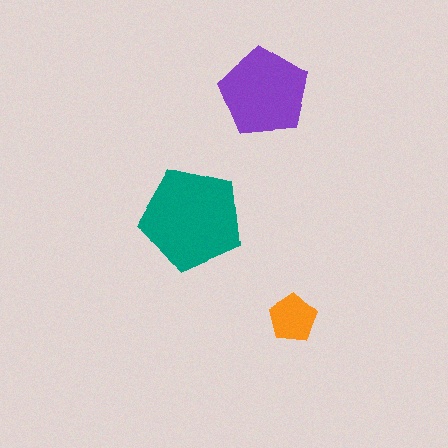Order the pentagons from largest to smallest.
the teal one, the purple one, the orange one.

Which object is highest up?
The purple pentagon is topmost.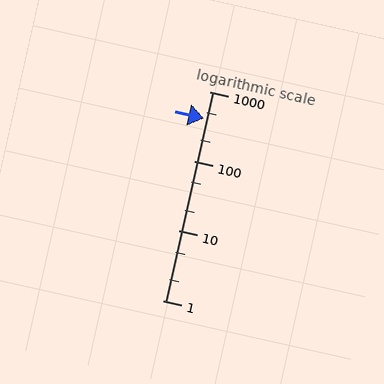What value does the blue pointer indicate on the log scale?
The pointer indicates approximately 410.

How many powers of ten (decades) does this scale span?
The scale spans 3 decades, from 1 to 1000.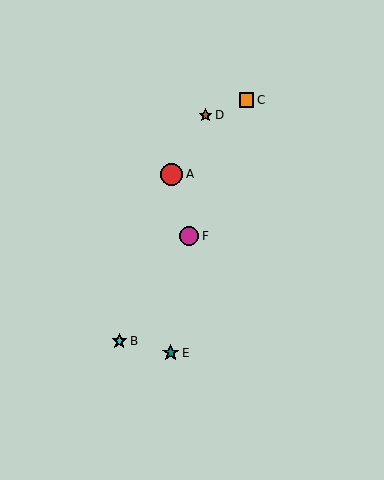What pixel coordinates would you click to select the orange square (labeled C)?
Click at (247, 100) to select the orange square C.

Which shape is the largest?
The red circle (labeled A) is the largest.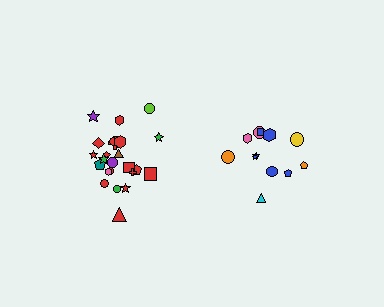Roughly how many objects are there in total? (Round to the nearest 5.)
Roughly 35 objects in total.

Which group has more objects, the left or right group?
The left group.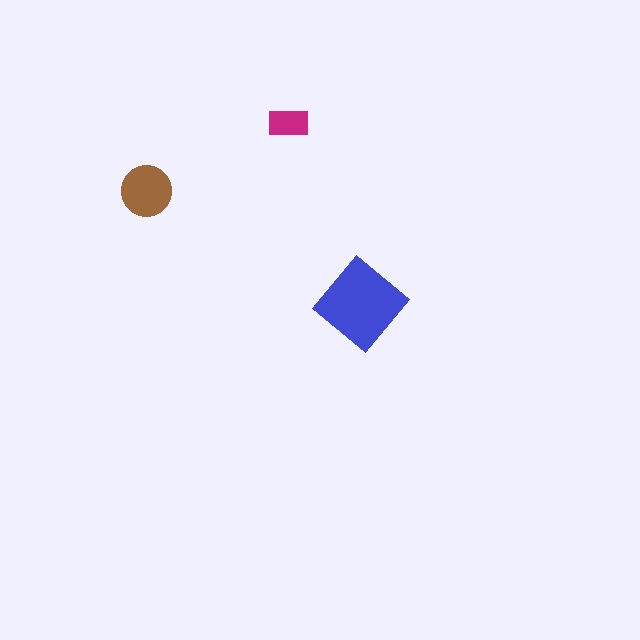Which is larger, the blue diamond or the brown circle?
The blue diamond.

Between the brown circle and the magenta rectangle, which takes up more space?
The brown circle.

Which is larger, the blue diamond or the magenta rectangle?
The blue diamond.